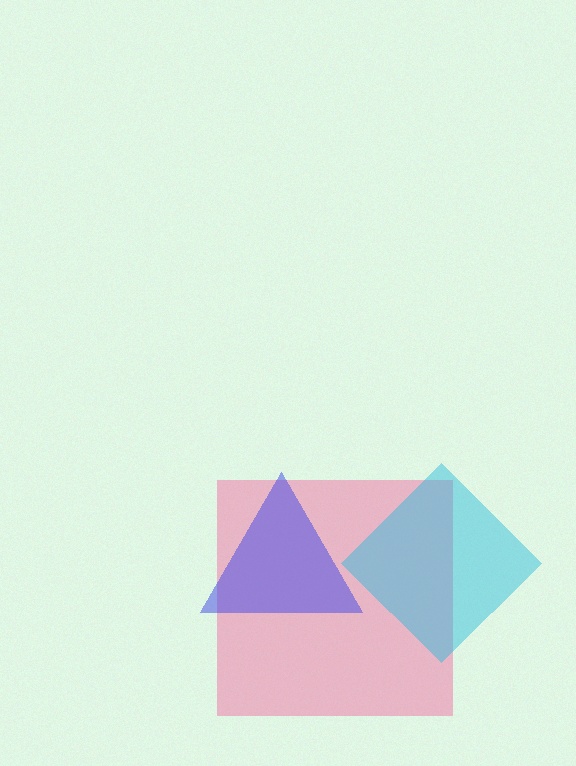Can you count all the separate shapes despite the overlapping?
Yes, there are 3 separate shapes.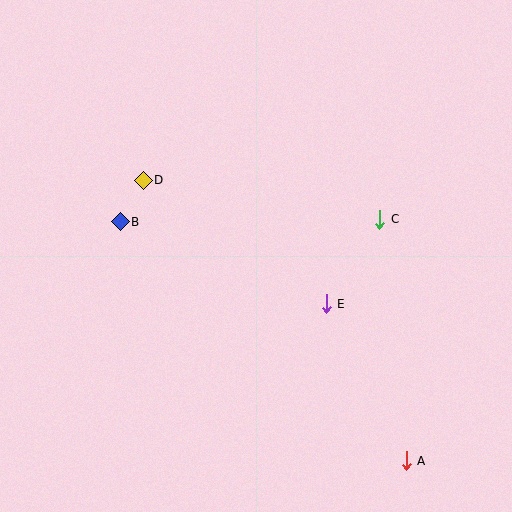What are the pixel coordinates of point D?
Point D is at (143, 180).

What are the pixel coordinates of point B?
Point B is at (120, 222).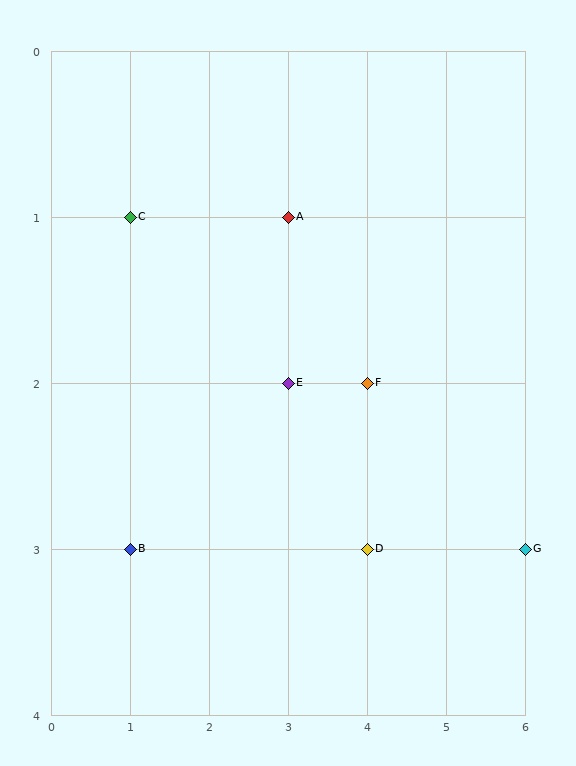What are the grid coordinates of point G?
Point G is at grid coordinates (6, 3).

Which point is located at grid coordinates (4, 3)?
Point D is at (4, 3).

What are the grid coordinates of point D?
Point D is at grid coordinates (4, 3).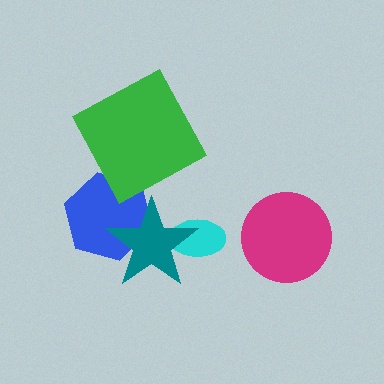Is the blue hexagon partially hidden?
Yes, it is partially covered by another shape.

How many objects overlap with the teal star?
2 objects overlap with the teal star.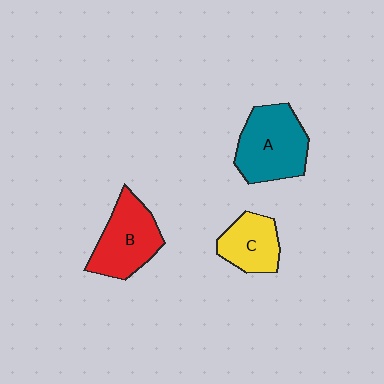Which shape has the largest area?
Shape A (teal).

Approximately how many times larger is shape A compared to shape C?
Approximately 1.5 times.